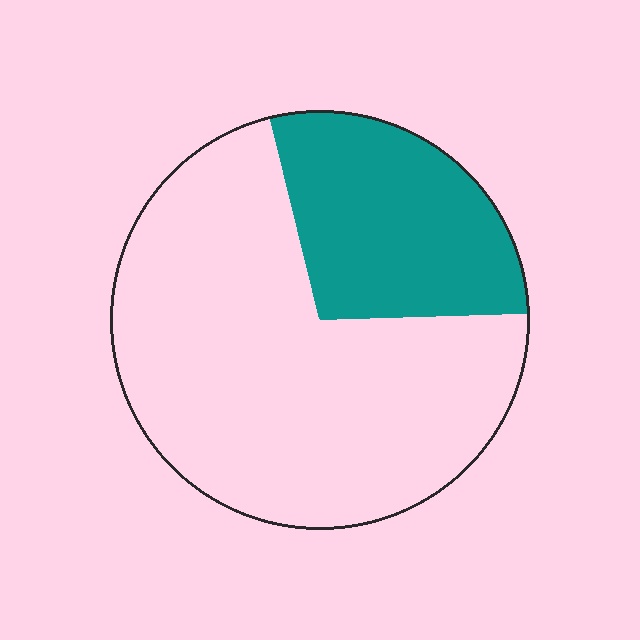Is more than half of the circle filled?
No.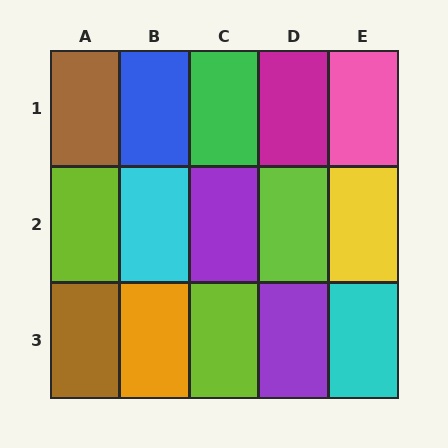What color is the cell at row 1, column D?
Magenta.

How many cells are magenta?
1 cell is magenta.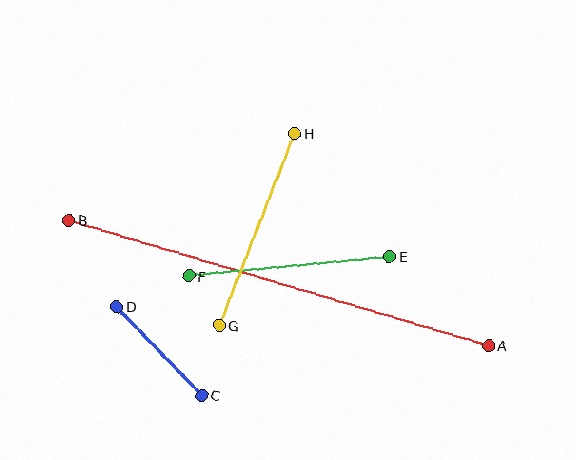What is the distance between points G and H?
The distance is approximately 207 pixels.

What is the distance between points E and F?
The distance is approximately 202 pixels.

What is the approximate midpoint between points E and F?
The midpoint is at approximately (289, 266) pixels.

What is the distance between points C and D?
The distance is approximately 122 pixels.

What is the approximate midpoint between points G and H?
The midpoint is at approximately (257, 229) pixels.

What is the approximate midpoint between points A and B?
The midpoint is at approximately (279, 283) pixels.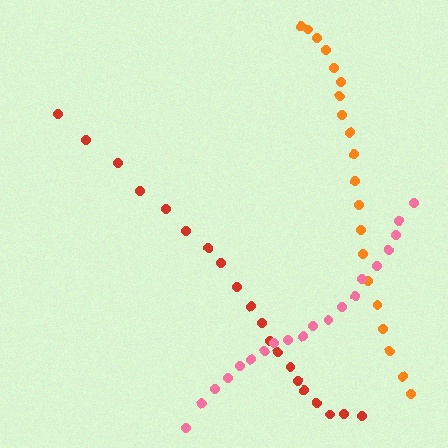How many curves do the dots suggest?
There are 3 distinct paths.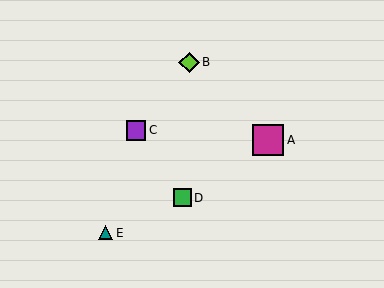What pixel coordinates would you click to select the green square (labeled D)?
Click at (182, 198) to select the green square D.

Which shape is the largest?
The magenta square (labeled A) is the largest.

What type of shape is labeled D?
Shape D is a green square.